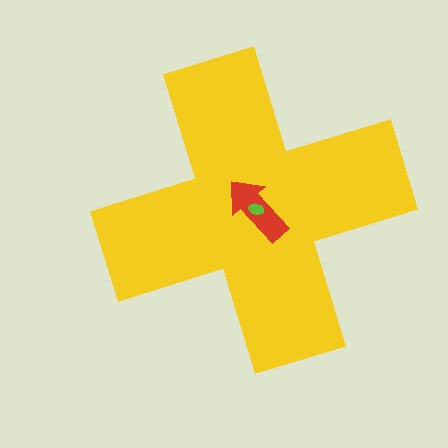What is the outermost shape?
The yellow cross.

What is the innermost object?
The lime ellipse.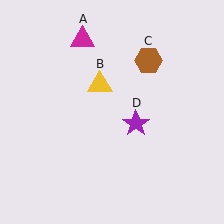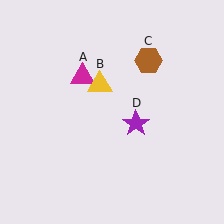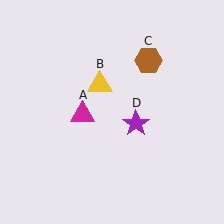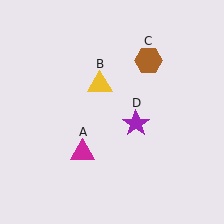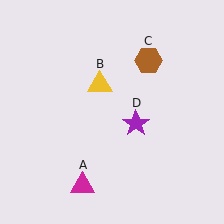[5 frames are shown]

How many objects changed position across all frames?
1 object changed position: magenta triangle (object A).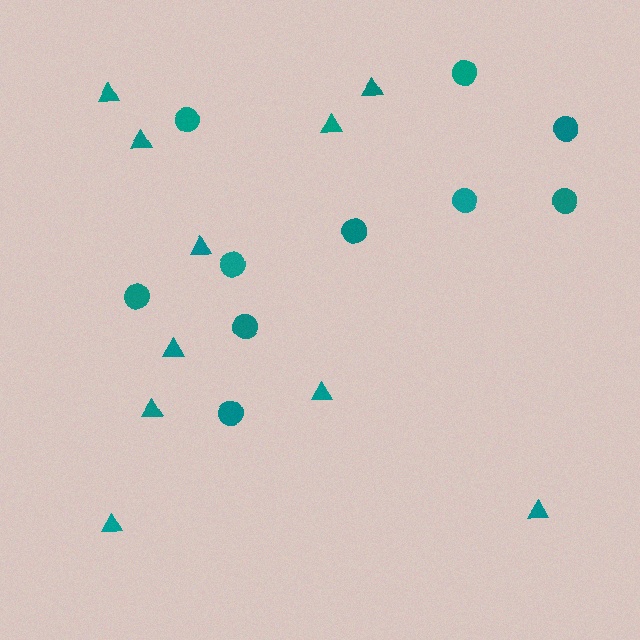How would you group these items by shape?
There are 2 groups: one group of circles (10) and one group of triangles (10).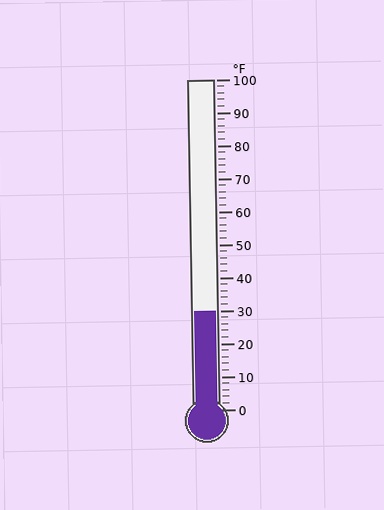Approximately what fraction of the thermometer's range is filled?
The thermometer is filled to approximately 30% of its range.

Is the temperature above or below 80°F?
The temperature is below 80°F.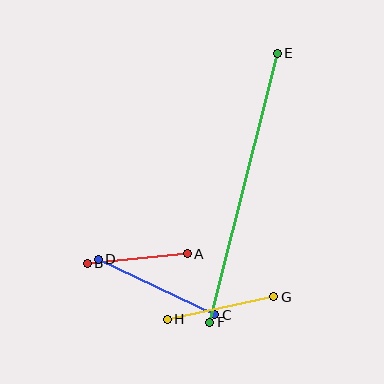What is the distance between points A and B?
The distance is approximately 100 pixels.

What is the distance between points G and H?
The distance is approximately 109 pixels.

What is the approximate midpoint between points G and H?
The midpoint is at approximately (220, 308) pixels.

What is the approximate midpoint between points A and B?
The midpoint is at approximately (137, 259) pixels.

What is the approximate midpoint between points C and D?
The midpoint is at approximately (157, 287) pixels.